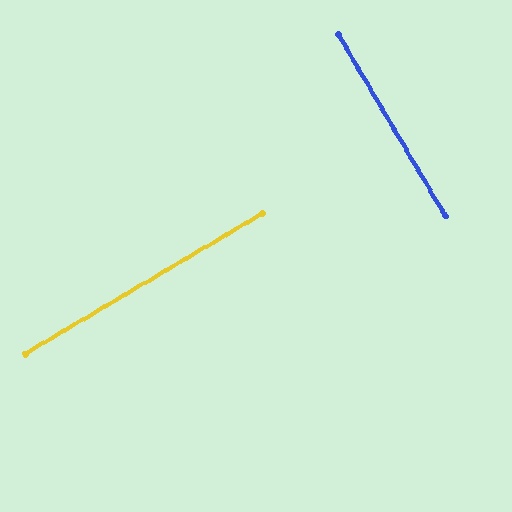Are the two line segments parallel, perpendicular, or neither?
Perpendicular — they meet at approximately 90°.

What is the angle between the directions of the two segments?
Approximately 90 degrees.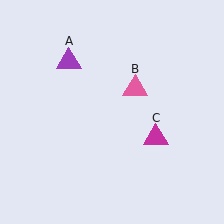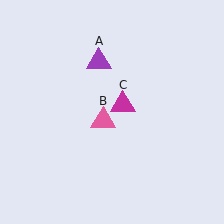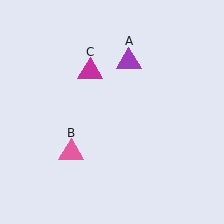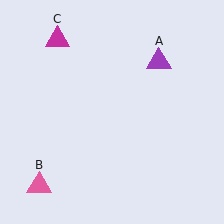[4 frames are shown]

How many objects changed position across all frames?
3 objects changed position: purple triangle (object A), pink triangle (object B), magenta triangle (object C).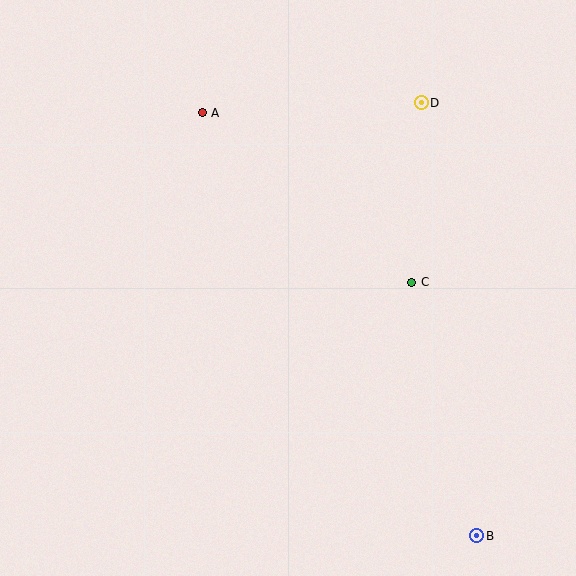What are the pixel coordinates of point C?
Point C is at (412, 282).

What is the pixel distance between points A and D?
The distance between A and D is 219 pixels.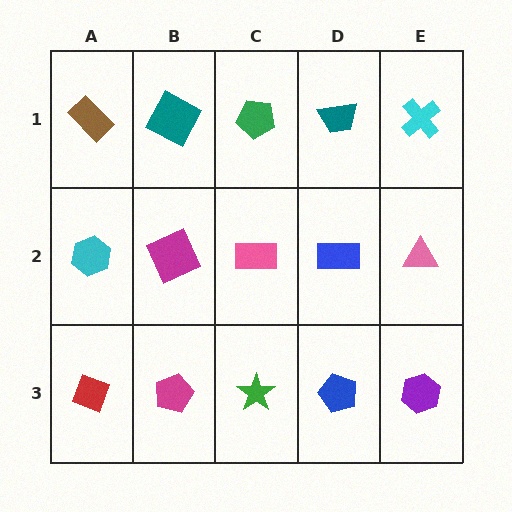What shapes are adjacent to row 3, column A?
A cyan hexagon (row 2, column A), a magenta pentagon (row 3, column B).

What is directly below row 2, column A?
A red diamond.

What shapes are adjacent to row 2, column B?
A teal square (row 1, column B), a magenta pentagon (row 3, column B), a cyan hexagon (row 2, column A), a pink rectangle (row 2, column C).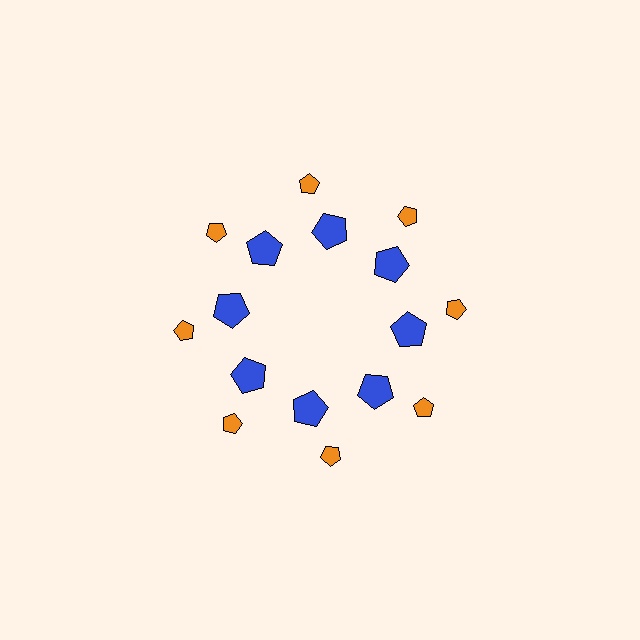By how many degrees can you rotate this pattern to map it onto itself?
The pattern maps onto itself every 45 degrees of rotation.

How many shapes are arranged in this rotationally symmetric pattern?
There are 16 shapes, arranged in 8 groups of 2.